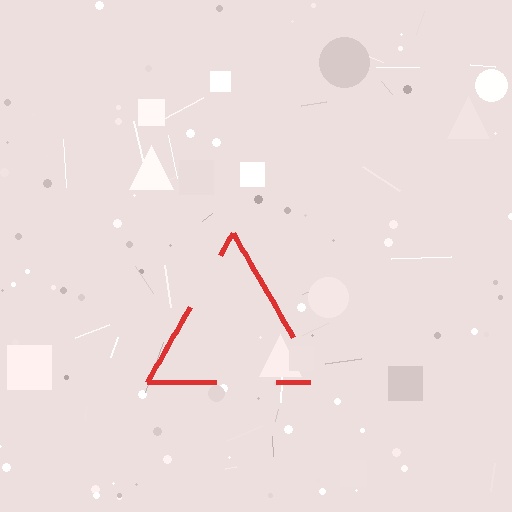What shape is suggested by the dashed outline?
The dashed outline suggests a triangle.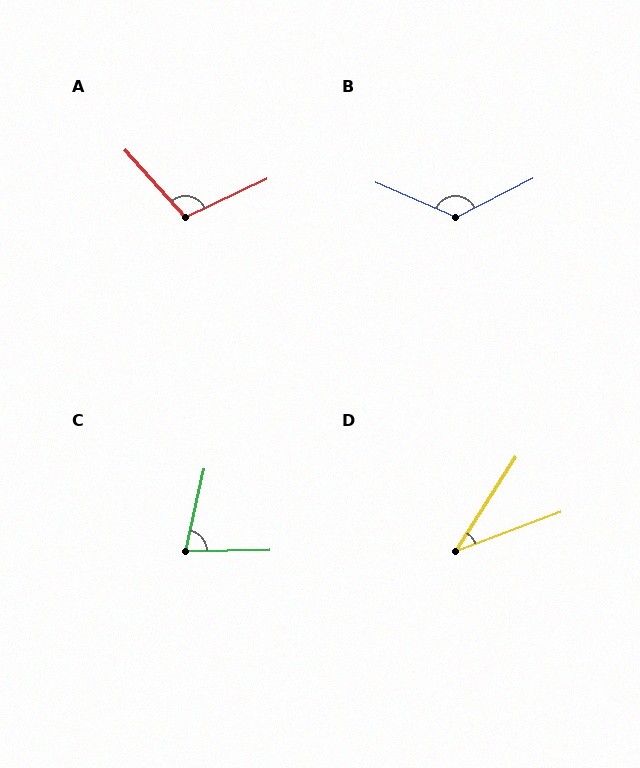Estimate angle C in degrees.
Approximately 76 degrees.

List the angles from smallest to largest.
D (37°), C (76°), A (107°), B (129°).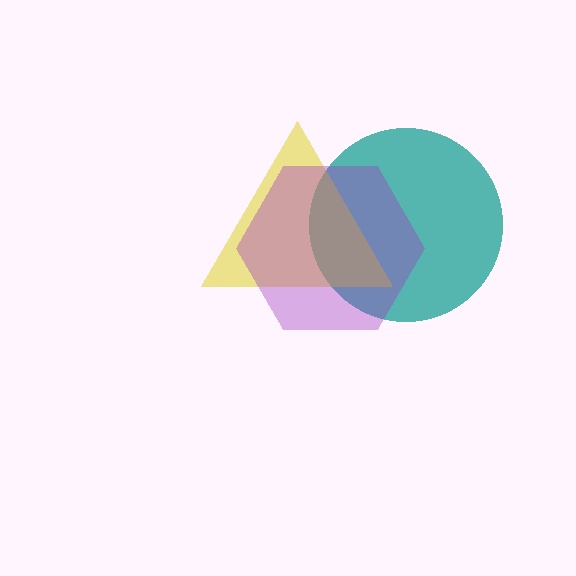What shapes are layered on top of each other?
The layered shapes are: a teal circle, a yellow triangle, a purple hexagon.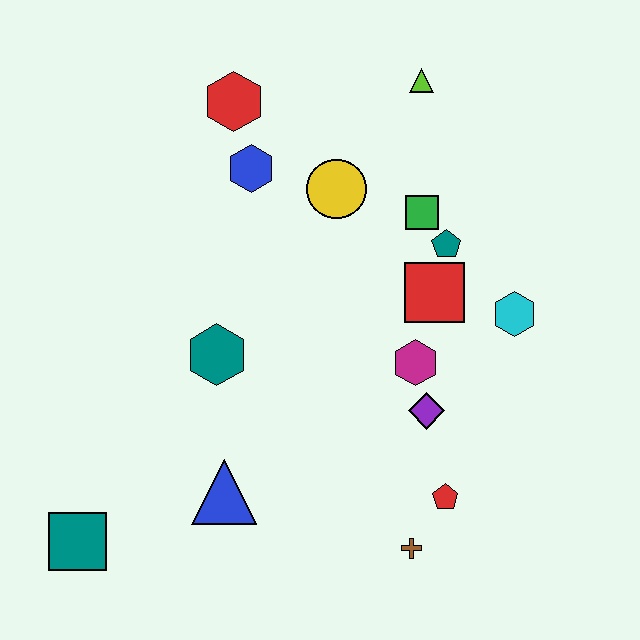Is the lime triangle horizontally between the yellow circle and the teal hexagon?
No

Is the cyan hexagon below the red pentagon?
No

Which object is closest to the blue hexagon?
The red hexagon is closest to the blue hexagon.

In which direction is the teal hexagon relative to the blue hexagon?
The teal hexagon is below the blue hexagon.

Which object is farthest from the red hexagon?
The brown cross is farthest from the red hexagon.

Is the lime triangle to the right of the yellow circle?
Yes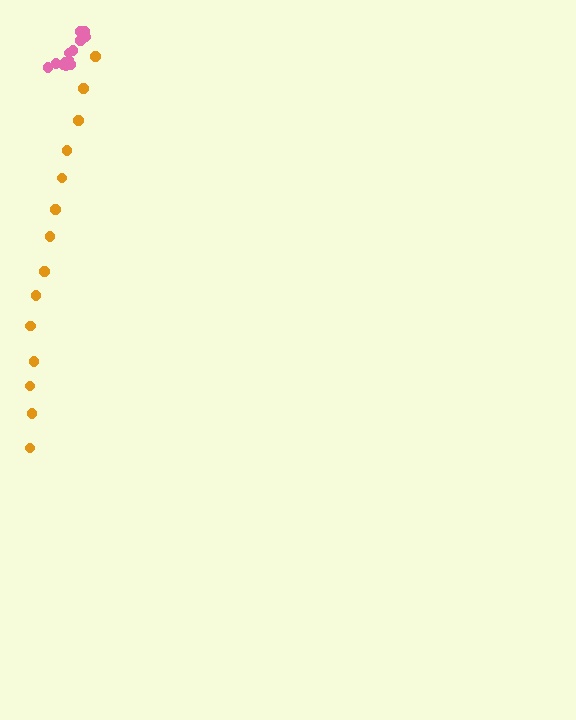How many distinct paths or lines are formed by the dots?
There are 2 distinct paths.